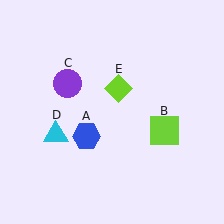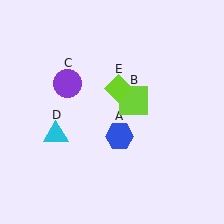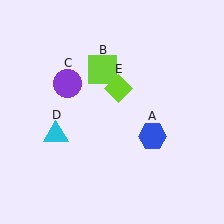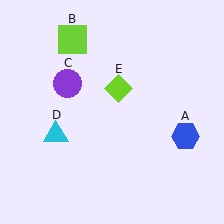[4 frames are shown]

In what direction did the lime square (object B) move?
The lime square (object B) moved up and to the left.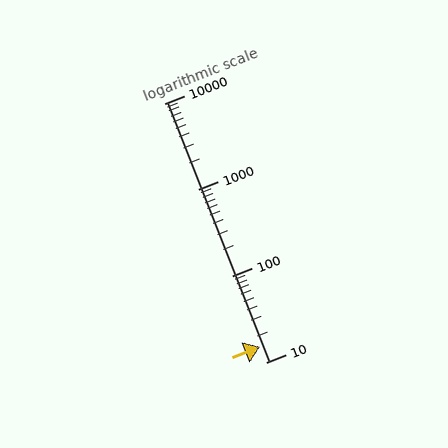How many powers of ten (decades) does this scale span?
The scale spans 3 decades, from 10 to 10000.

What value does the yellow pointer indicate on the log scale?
The pointer indicates approximately 15.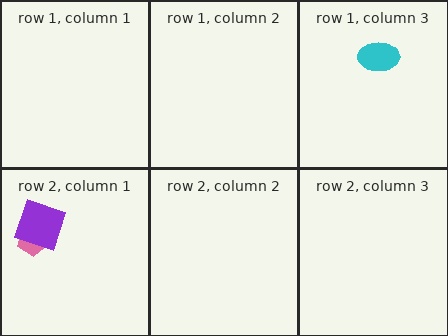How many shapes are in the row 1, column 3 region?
1.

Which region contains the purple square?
The row 2, column 1 region.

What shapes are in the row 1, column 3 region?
The cyan ellipse.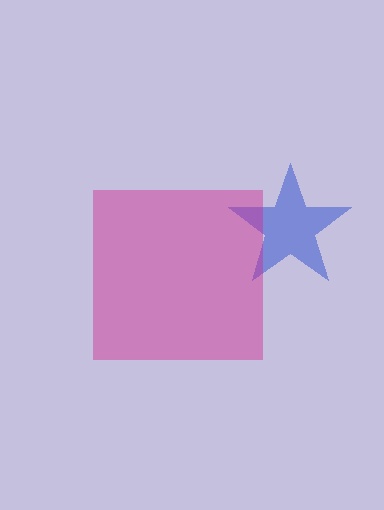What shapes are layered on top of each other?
The layered shapes are: a blue star, a magenta square.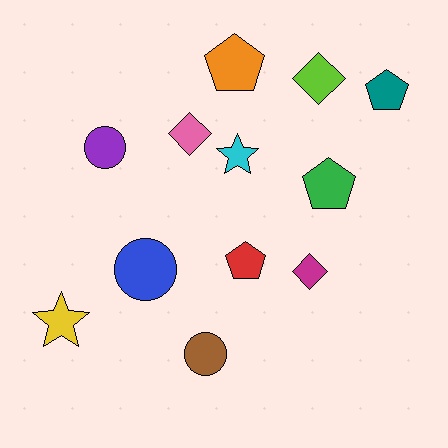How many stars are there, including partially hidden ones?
There are 2 stars.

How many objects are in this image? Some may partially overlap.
There are 12 objects.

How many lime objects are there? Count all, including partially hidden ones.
There is 1 lime object.